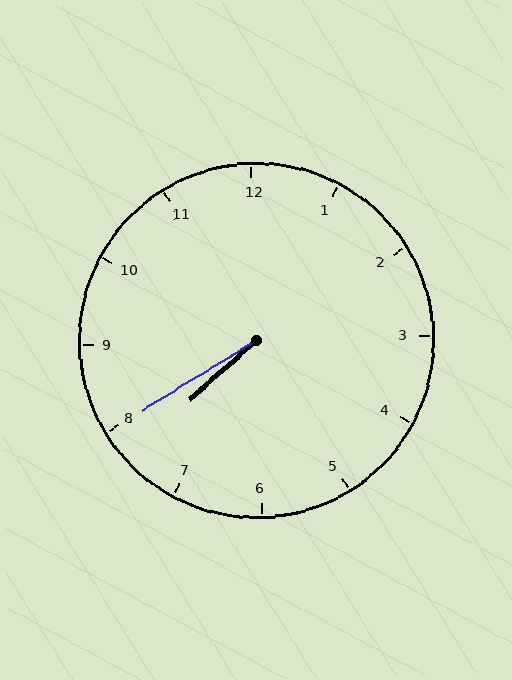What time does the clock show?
7:40.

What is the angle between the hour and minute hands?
Approximately 10 degrees.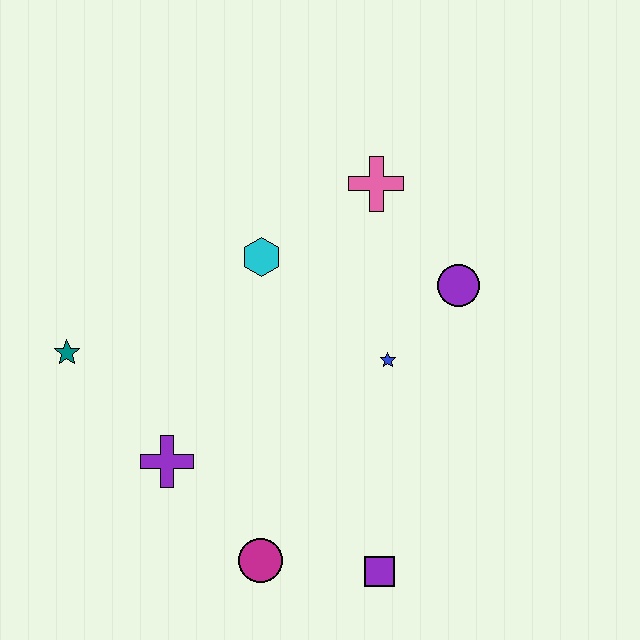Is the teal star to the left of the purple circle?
Yes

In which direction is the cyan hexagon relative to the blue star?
The cyan hexagon is to the left of the blue star.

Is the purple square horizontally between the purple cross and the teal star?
No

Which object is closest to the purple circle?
The blue star is closest to the purple circle.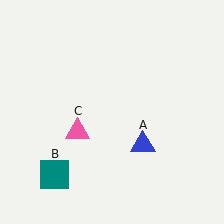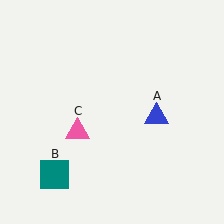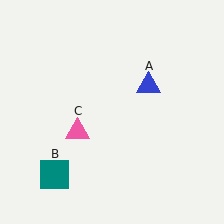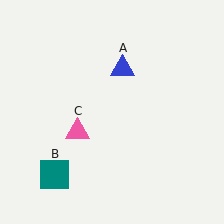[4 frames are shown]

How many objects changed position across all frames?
1 object changed position: blue triangle (object A).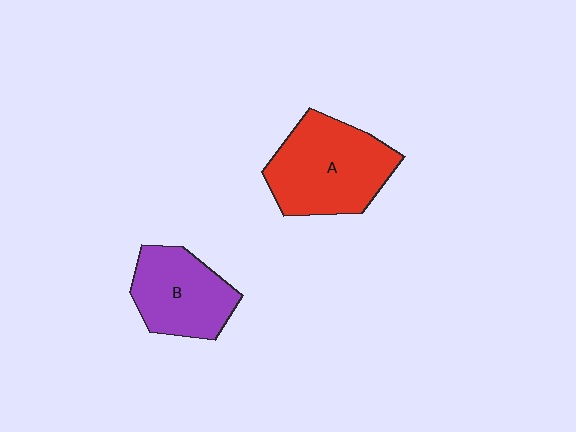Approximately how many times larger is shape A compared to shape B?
Approximately 1.3 times.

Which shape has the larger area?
Shape A (red).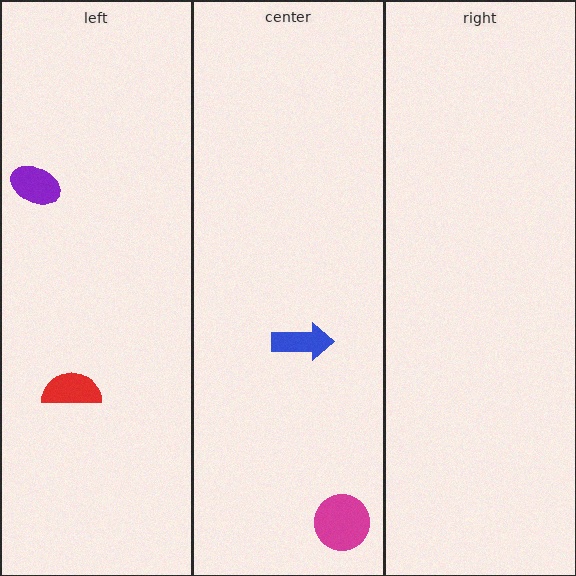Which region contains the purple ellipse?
The left region.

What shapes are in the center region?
The blue arrow, the magenta circle.